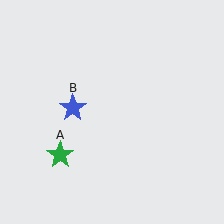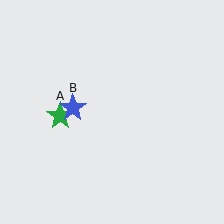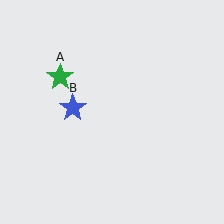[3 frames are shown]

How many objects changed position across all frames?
1 object changed position: green star (object A).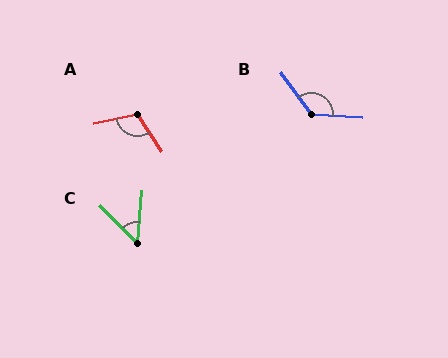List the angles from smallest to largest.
C (50°), A (112°), B (129°).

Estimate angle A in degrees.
Approximately 112 degrees.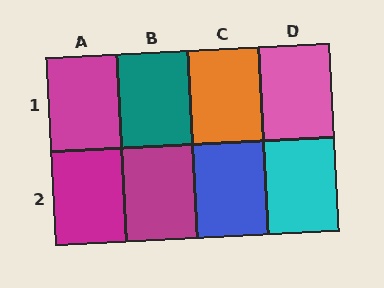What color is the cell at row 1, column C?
Orange.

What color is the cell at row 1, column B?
Teal.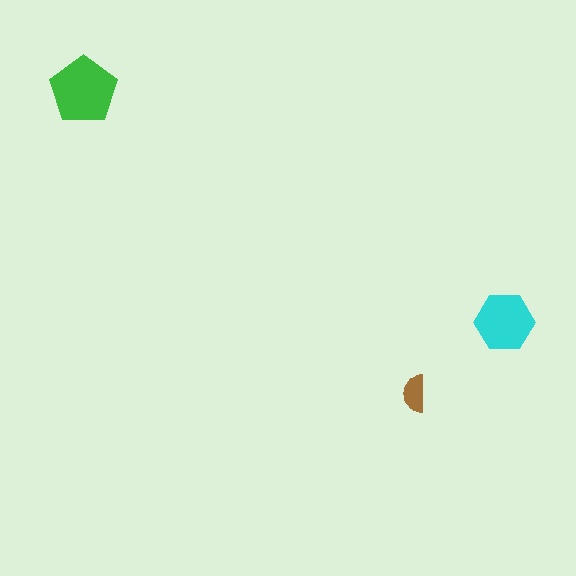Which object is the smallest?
The brown semicircle.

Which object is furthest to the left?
The green pentagon is leftmost.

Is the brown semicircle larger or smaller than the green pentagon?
Smaller.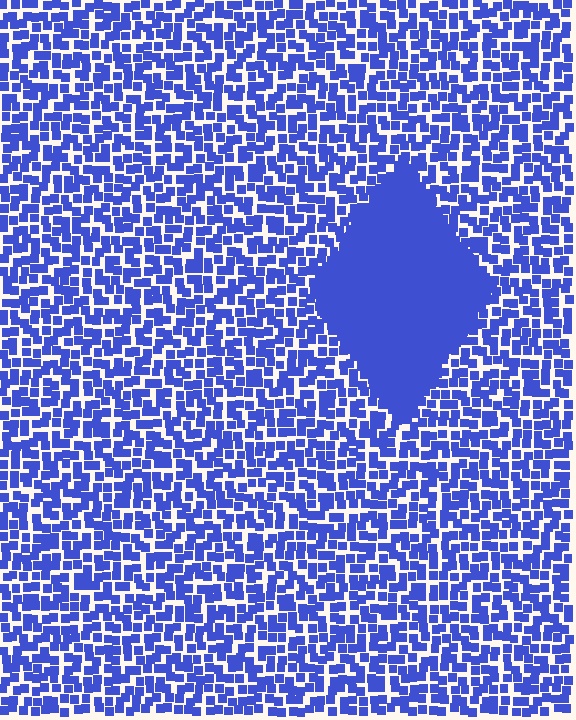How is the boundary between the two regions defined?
The boundary is defined by a change in element density (approximately 2.9x ratio). All elements are the same color, size, and shape.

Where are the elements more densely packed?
The elements are more densely packed inside the diamond boundary.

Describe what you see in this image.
The image contains small blue elements arranged at two different densities. A diamond-shaped region is visible where the elements are more densely packed than the surrounding area.